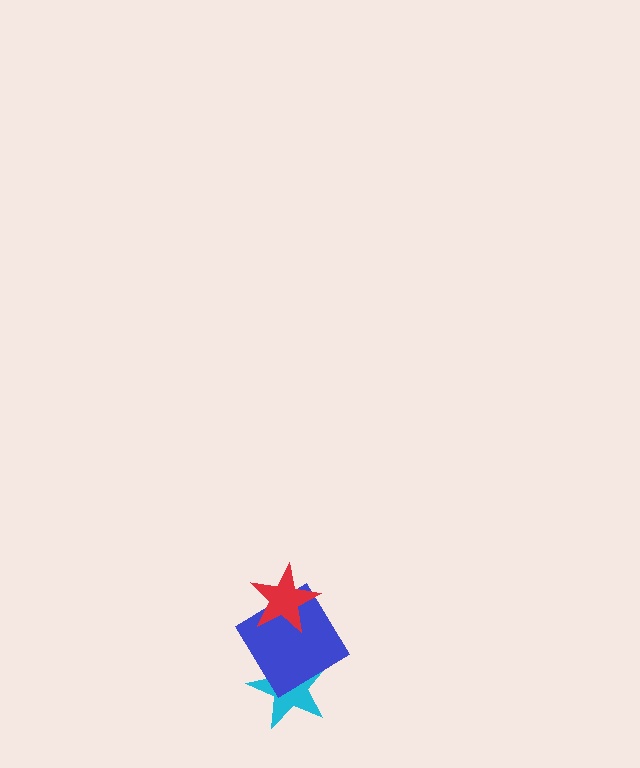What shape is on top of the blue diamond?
The red star is on top of the blue diamond.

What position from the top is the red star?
The red star is 1st from the top.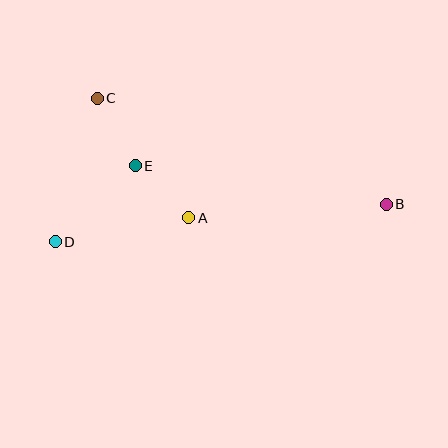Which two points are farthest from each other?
Points B and D are farthest from each other.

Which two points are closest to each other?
Points A and E are closest to each other.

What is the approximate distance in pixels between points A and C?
The distance between A and C is approximately 150 pixels.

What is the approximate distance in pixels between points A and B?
The distance between A and B is approximately 198 pixels.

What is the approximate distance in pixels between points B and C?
The distance between B and C is approximately 308 pixels.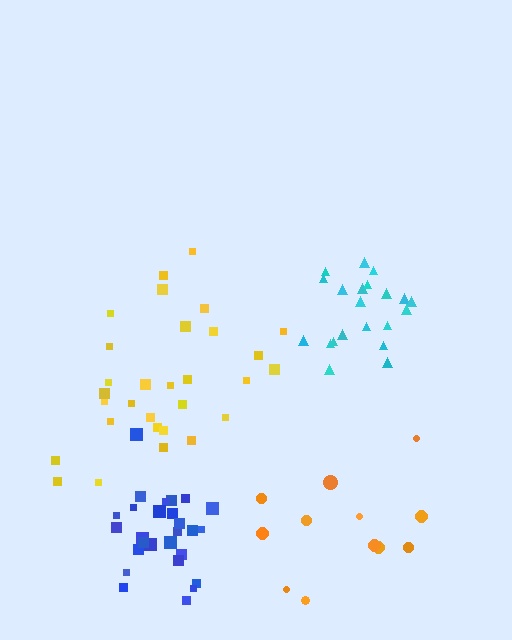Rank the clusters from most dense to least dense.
blue, cyan, yellow, orange.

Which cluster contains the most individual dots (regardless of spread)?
Yellow (30).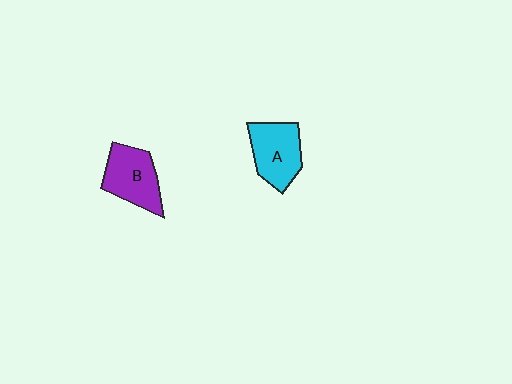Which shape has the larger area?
Shape B (purple).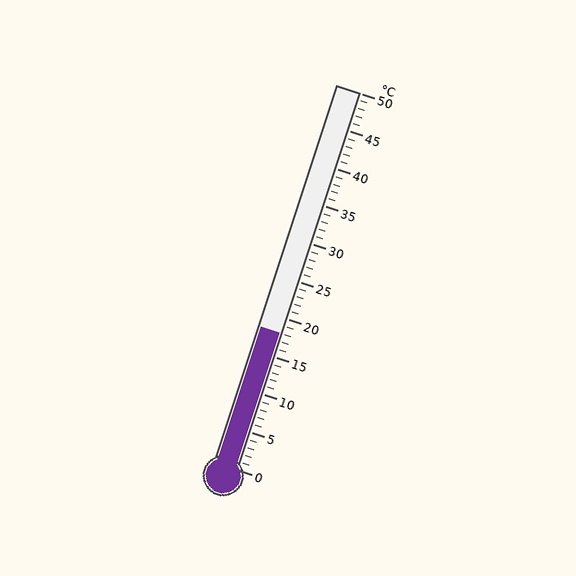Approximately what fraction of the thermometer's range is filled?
The thermometer is filled to approximately 35% of its range.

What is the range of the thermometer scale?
The thermometer scale ranges from 0°C to 50°C.